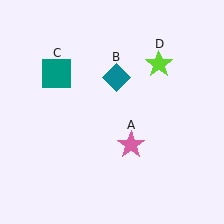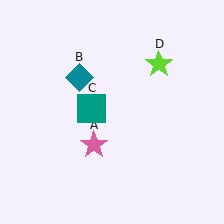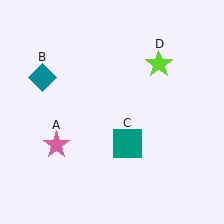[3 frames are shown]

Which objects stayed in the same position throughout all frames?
Lime star (object D) remained stationary.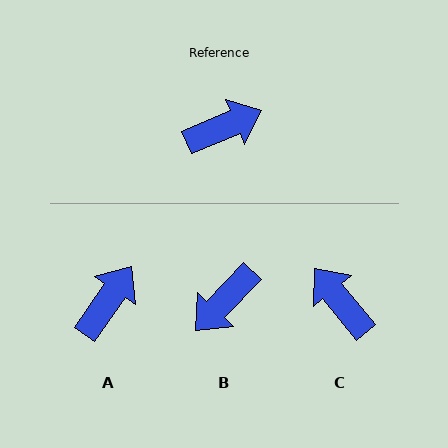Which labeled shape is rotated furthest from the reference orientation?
B, about 156 degrees away.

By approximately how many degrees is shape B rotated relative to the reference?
Approximately 156 degrees clockwise.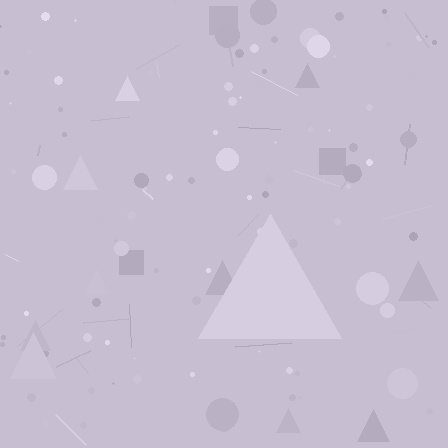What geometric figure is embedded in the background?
A triangle is embedded in the background.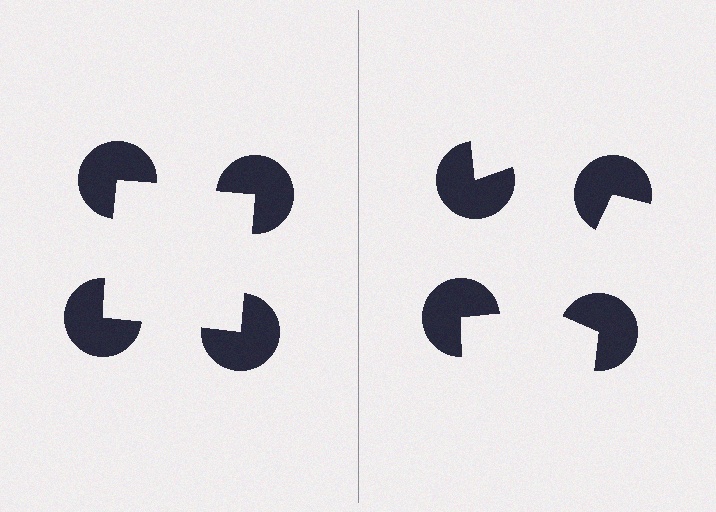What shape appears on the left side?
An illusory square.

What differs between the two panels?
The pac-man discs are positioned identically on both sides; only the wedge orientations differ. On the left they align to a square; on the right they are misaligned.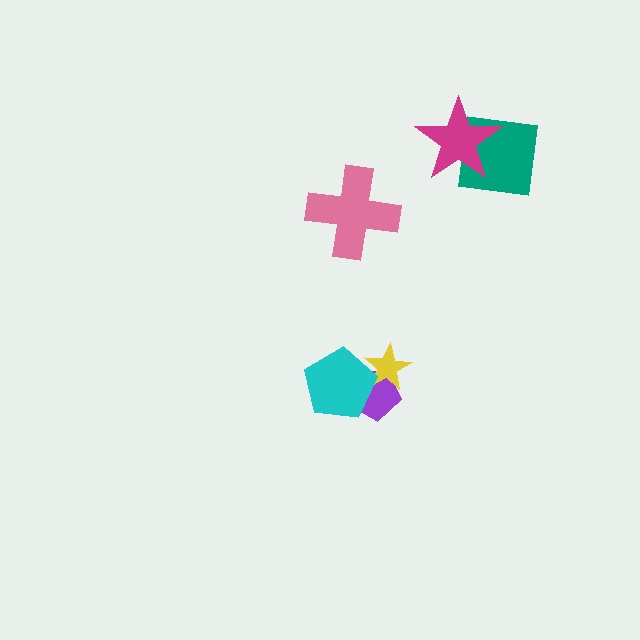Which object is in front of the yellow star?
The cyan pentagon is in front of the yellow star.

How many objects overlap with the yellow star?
2 objects overlap with the yellow star.